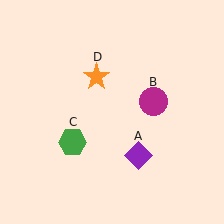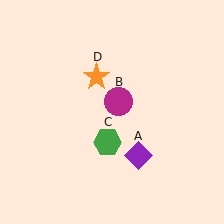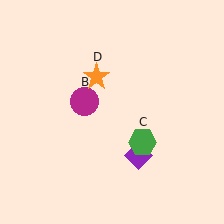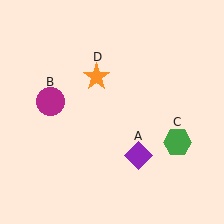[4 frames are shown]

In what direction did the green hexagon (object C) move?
The green hexagon (object C) moved right.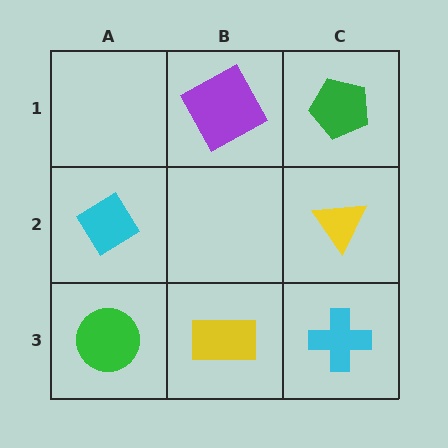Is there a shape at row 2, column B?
No, that cell is empty.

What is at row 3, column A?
A green circle.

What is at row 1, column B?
A purple square.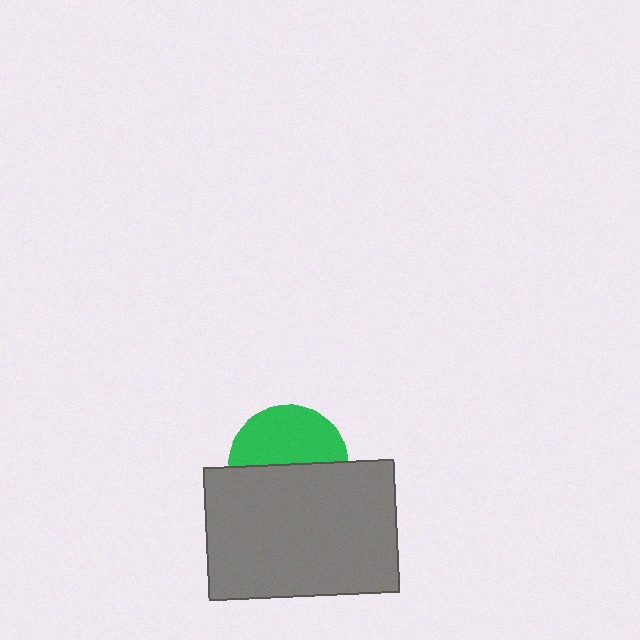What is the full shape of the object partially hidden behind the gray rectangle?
The partially hidden object is a green circle.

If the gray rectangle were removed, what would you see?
You would see the complete green circle.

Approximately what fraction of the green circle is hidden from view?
Roughly 52% of the green circle is hidden behind the gray rectangle.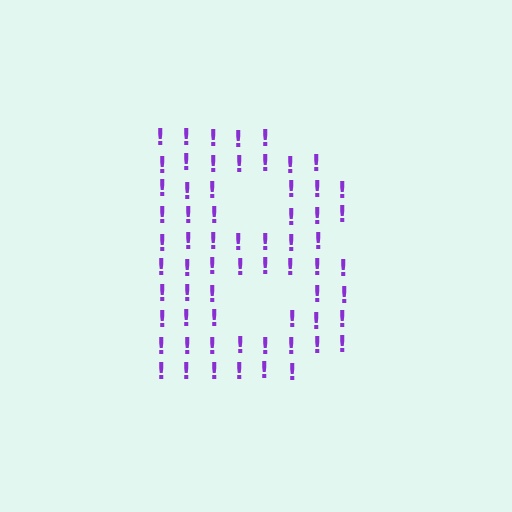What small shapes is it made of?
It is made of small exclamation marks.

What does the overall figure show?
The overall figure shows the letter B.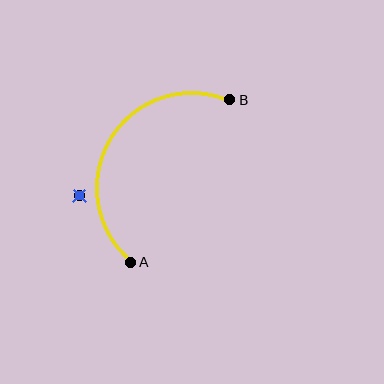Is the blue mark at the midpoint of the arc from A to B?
No — the blue mark does not lie on the arc at all. It sits slightly outside the curve.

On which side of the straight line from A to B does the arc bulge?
The arc bulges to the left of the straight line connecting A and B.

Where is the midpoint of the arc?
The arc midpoint is the point on the curve farthest from the straight line joining A and B. It sits to the left of that line.